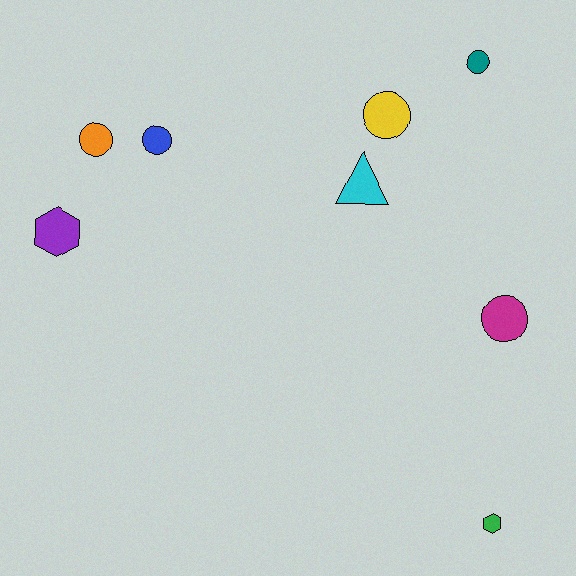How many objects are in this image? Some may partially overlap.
There are 8 objects.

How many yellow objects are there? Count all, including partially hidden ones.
There is 1 yellow object.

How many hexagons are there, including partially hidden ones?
There are 2 hexagons.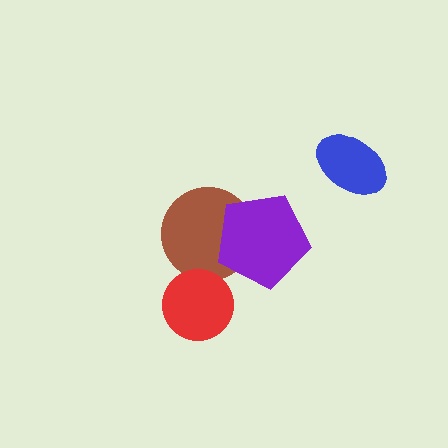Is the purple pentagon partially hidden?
No, no other shape covers it.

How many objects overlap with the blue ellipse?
0 objects overlap with the blue ellipse.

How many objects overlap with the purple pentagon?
1 object overlaps with the purple pentagon.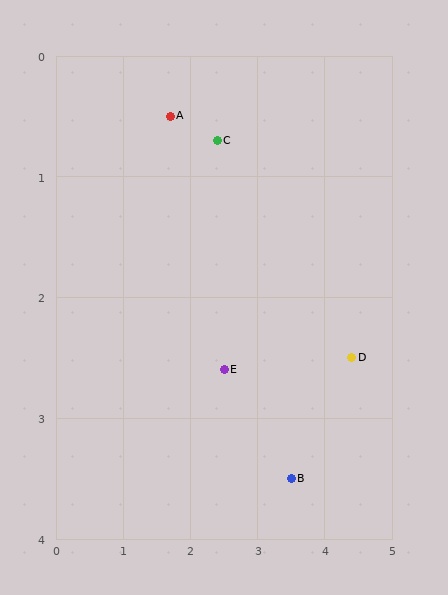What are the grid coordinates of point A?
Point A is at approximately (1.7, 0.5).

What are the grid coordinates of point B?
Point B is at approximately (3.5, 3.5).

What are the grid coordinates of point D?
Point D is at approximately (4.4, 2.5).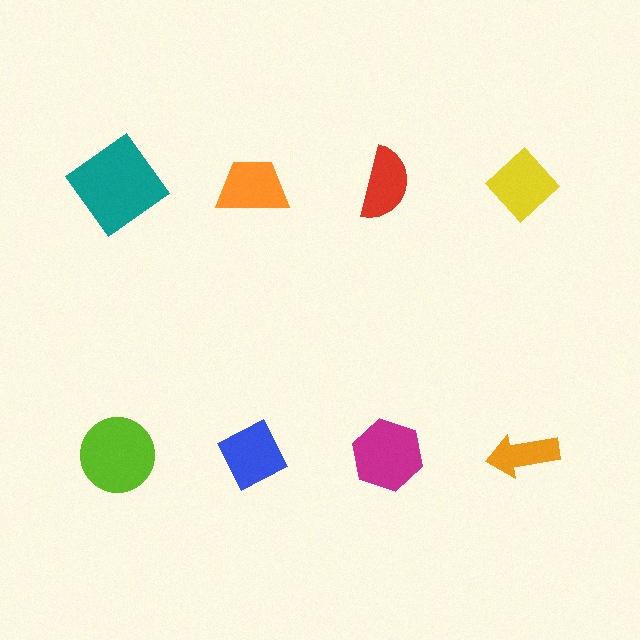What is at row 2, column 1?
A lime circle.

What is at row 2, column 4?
An orange arrow.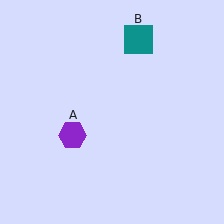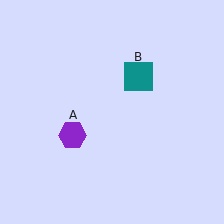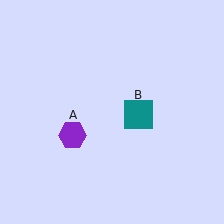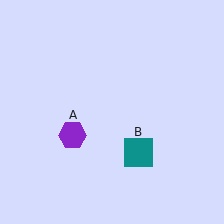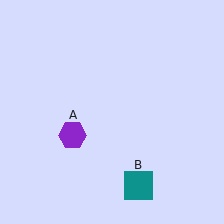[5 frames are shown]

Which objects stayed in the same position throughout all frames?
Purple hexagon (object A) remained stationary.